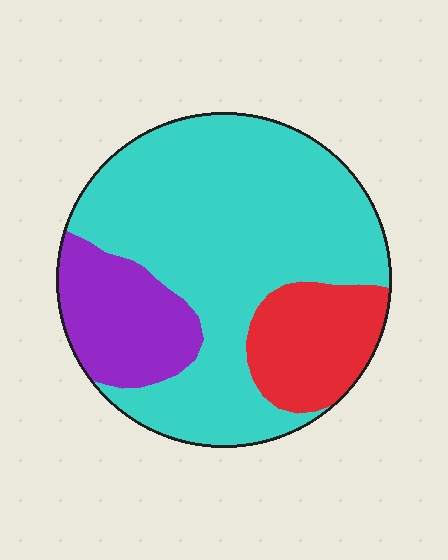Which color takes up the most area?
Cyan, at roughly 65%.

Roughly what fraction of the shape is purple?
Purple takes up about one sixth (1/6) of the shape.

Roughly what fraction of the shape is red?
Red takes up less than a quarter of the shape.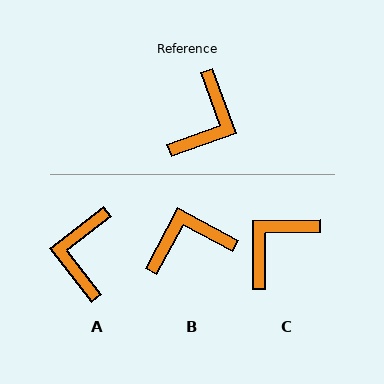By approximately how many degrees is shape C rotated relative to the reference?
Approximately 160 degrees counter-clockwise.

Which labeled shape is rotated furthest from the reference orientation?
A, about 162 degrees away.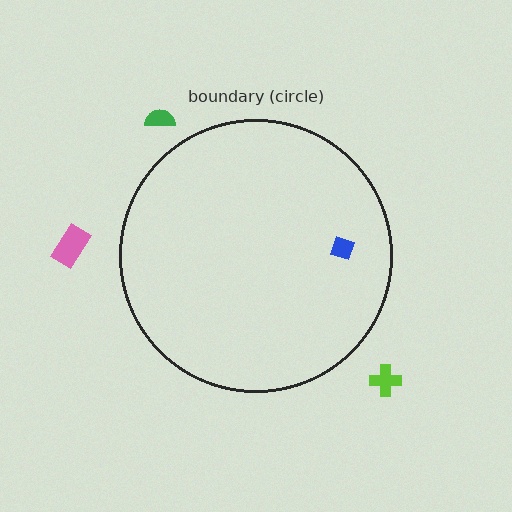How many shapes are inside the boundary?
1 inside, 3 outside.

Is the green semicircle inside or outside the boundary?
Outside.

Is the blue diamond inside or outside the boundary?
Inside.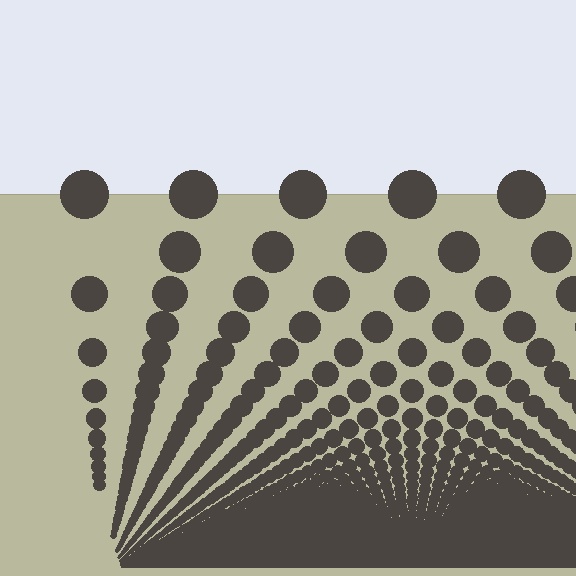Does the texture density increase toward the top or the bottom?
Density increases toward the bottom.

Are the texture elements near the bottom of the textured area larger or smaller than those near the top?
Smaller. The gradient is inverted — elements near the bottom are smaller and denser.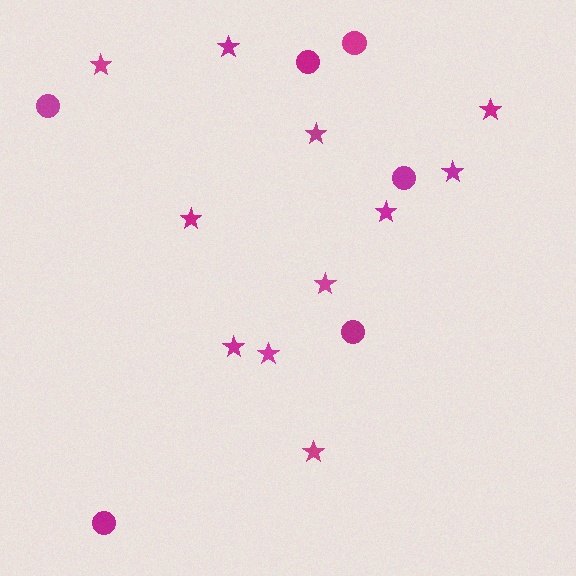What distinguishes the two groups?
There are 2 groups: one group of stars (11) and one group of circles (6).